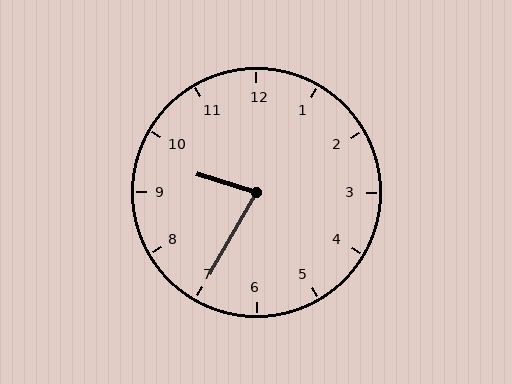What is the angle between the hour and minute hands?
Approximately 78 degrees.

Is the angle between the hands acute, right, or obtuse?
It is acute.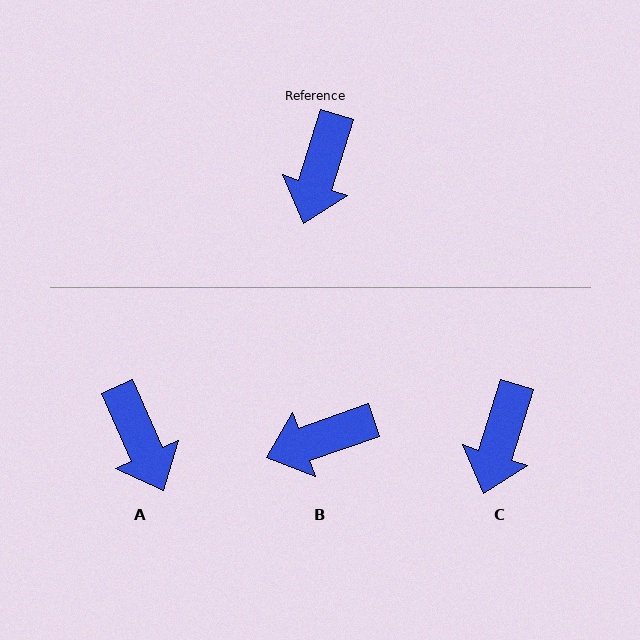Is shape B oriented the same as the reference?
No, it is off by about 53 degrees.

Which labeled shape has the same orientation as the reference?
C.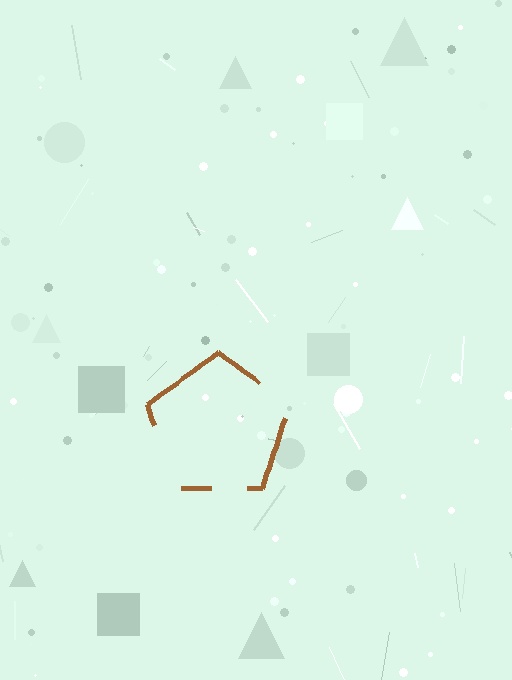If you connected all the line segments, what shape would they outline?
They would outline a pentagon.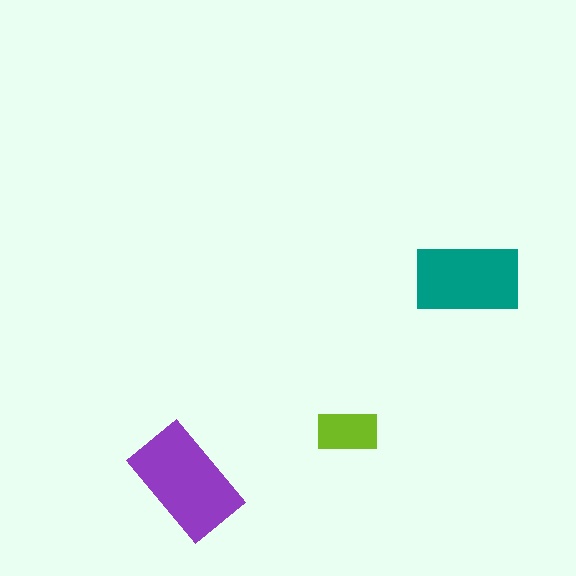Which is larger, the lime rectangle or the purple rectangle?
The purple one.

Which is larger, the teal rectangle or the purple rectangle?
The purple one.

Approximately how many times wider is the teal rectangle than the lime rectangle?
About 1.5 times wider.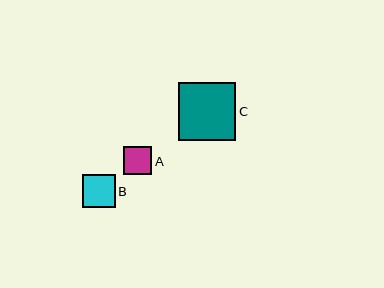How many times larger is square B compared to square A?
Square B is approximately 1.1 times the size of square A.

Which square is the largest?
Square C is the largest with a size of approximately 58 pixels.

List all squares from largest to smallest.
From largest to smallest: C, B, A.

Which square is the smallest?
Square A is the smallest with a size of approximately 28 pixels.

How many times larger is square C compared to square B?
Square C is approximately 1.8 times the size of square B.